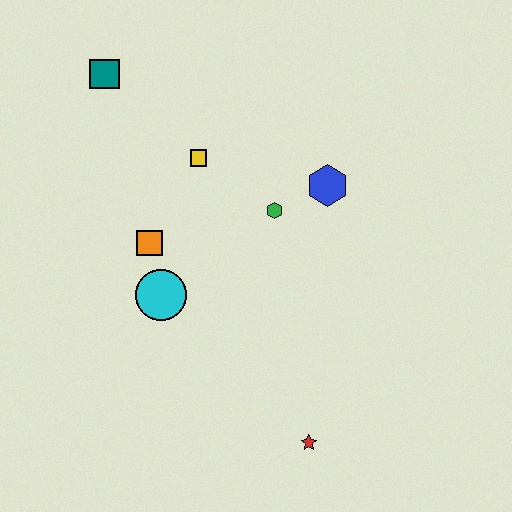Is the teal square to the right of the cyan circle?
No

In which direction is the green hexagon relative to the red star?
The green hexagon is above the red star.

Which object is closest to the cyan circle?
The orange square is closest to the cyan circle.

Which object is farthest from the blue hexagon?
The red star is farthest from the blue hexagon.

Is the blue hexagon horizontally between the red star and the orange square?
No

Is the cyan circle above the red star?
Yes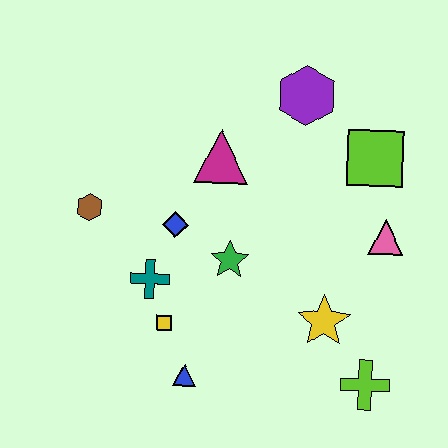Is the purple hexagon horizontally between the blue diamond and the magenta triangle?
No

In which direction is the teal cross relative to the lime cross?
The teal cross is to the left of the lime cross.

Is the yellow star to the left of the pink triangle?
Yes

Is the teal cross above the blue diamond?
No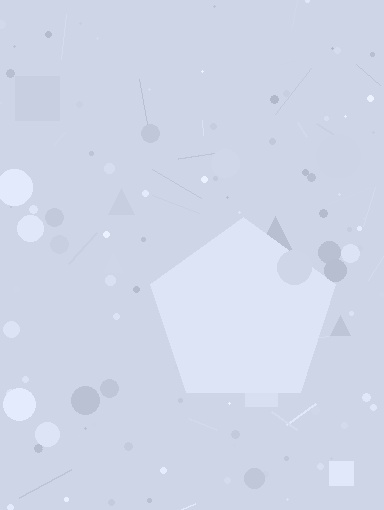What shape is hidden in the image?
A pentagon is hidden in the image.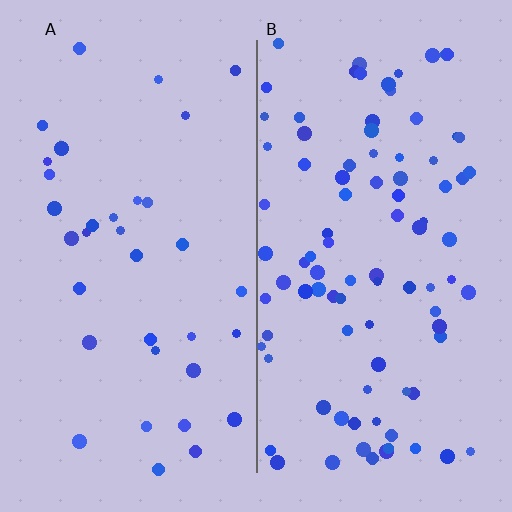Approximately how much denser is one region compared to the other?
Approximately 2.6× — region B over region A.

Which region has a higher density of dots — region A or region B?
B (the right).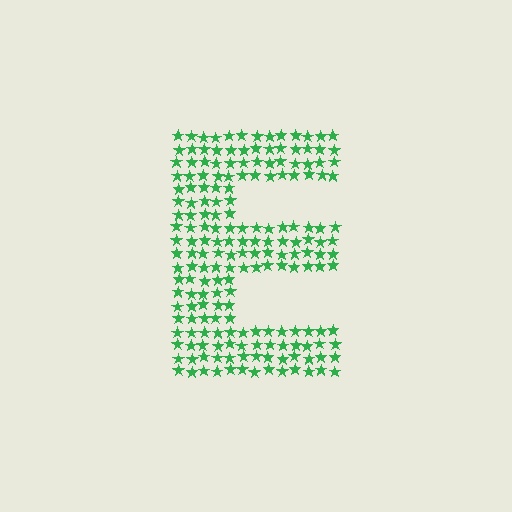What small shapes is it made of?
It is made of small stars.